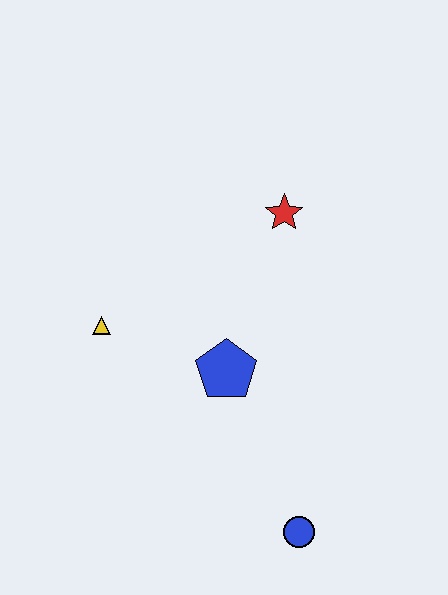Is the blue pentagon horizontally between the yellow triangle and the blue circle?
Yes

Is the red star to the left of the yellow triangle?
No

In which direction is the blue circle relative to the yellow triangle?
The blue circle is below the yellow triangle.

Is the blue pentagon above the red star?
No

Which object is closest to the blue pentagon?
The yellow triangle is closest to the blue pentagon.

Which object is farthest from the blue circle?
The red star is farthest from the blue circle.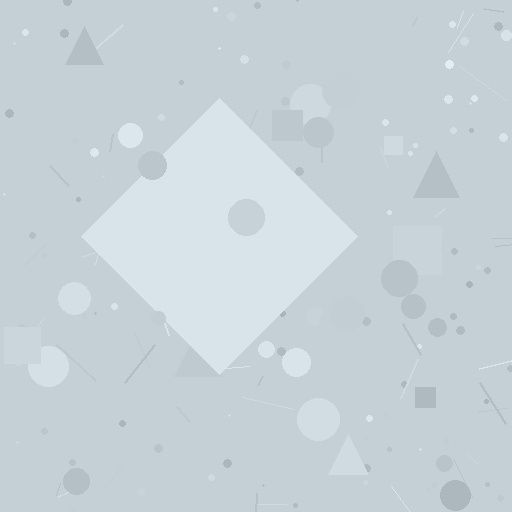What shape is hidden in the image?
A diamond is hidden in the image.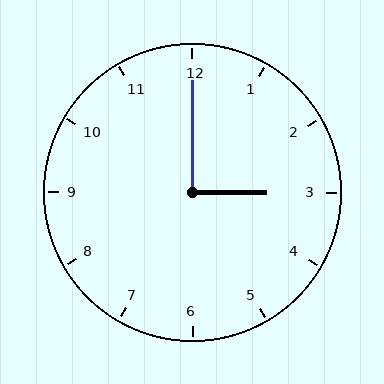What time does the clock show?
3:00.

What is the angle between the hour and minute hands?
Approximately 90 degrees.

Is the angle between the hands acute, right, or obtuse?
It is right.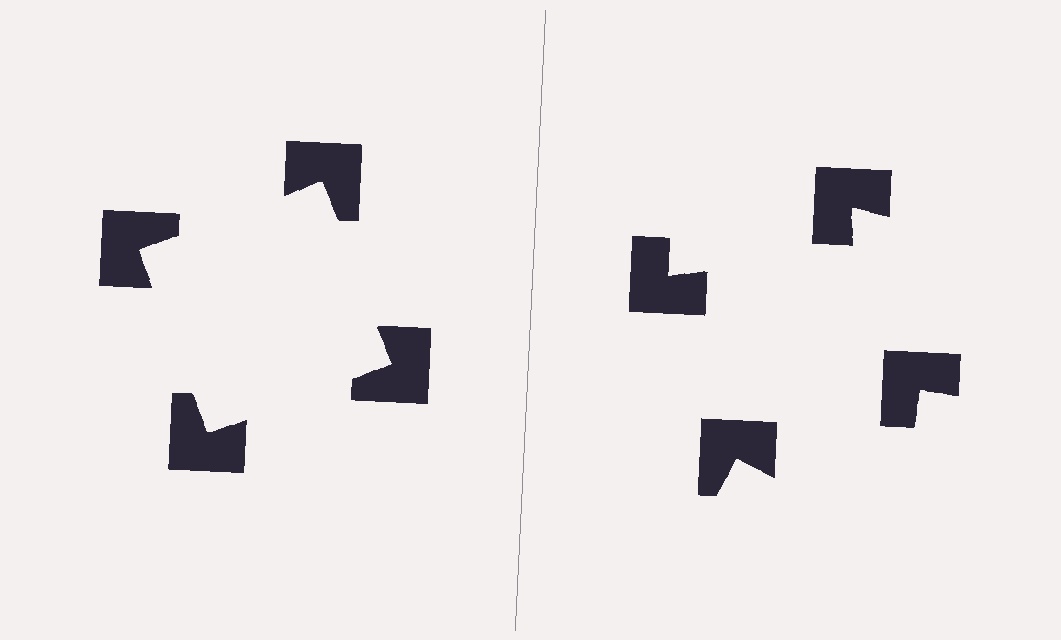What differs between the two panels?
The notched squares are positioned identically on both sides; only the wedge orientations differ. On the left they align to a square; on the right they are misaligned.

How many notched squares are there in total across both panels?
8 — 4 on each side.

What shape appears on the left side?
An illusory square.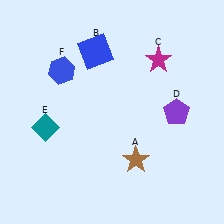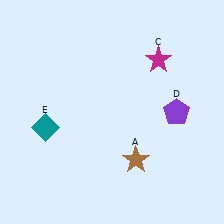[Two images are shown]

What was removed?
The blue square (B), the blue hexagon (F) were removed in Image 2.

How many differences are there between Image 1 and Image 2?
There are 2 differences between the two images.